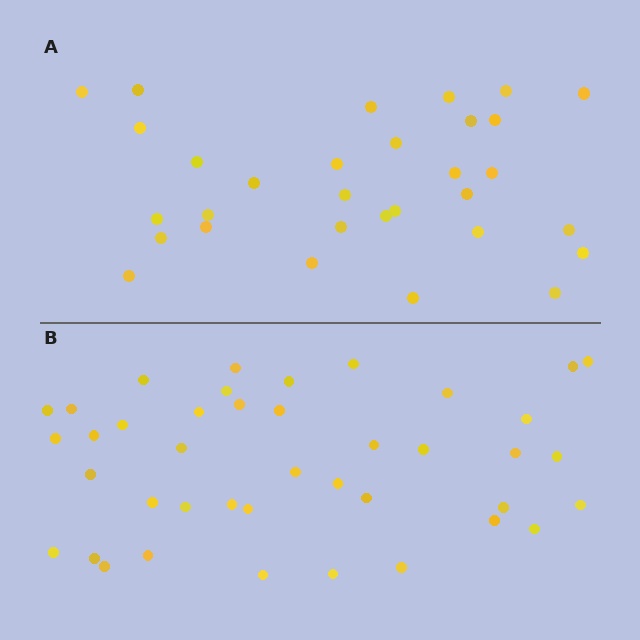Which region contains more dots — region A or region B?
Region B (the bottom region) has more dots.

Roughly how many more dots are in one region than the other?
Region B has roughly 10 or so more dots than region A.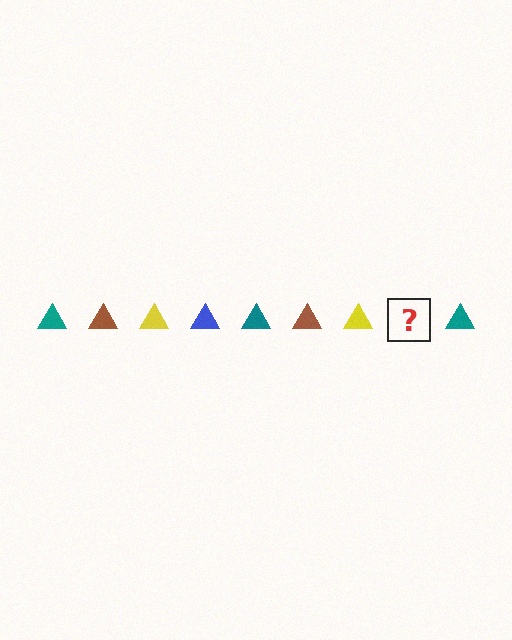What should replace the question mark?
The question mark should be replaced with a blue triangle.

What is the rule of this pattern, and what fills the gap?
The rule is that the pattern cycles through teal, brown, yellow, blue triangles. The gap should be filled with a blue triangle.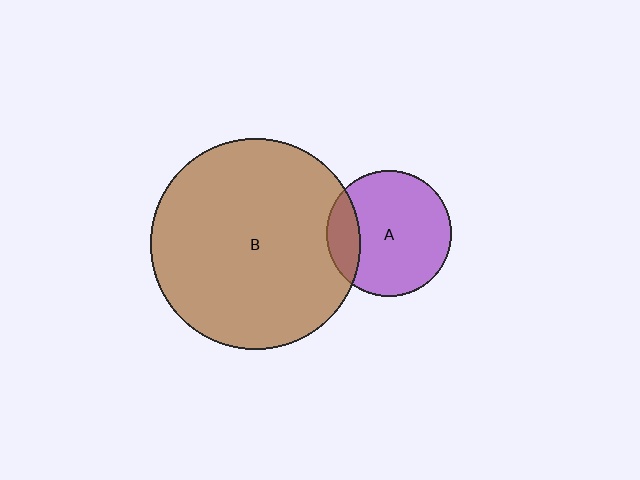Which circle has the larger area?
Circle B (brown).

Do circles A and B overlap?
Yes.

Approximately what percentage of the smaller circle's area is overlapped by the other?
Approximately 20%.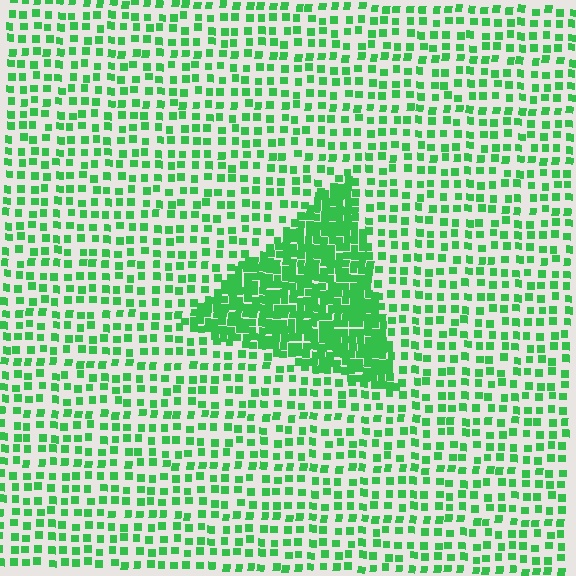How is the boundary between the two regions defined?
The boundary is defined by a change in element density (approximately 2.7x ratio). All elements are the same color, size, and shape.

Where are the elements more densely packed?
The elements are more densely packed inside the triangle boundary.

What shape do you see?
I see a triangle.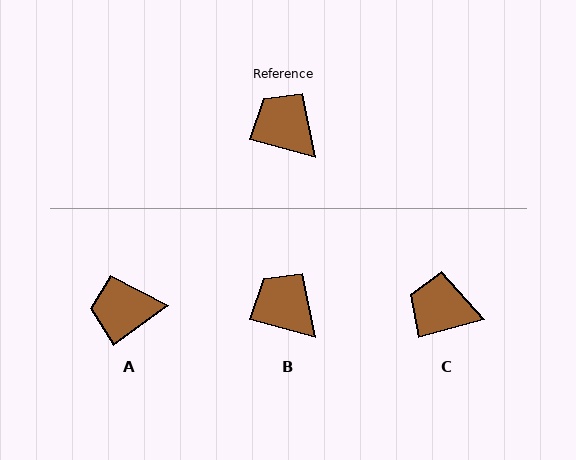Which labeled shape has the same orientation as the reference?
B.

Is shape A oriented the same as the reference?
No, it is off by about 51 degrees.